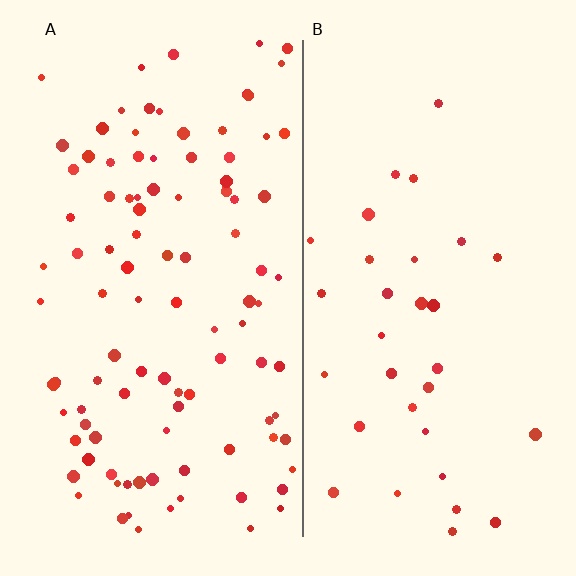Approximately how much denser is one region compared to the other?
Approximately 3.1× — region A over region B.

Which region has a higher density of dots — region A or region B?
A (the left).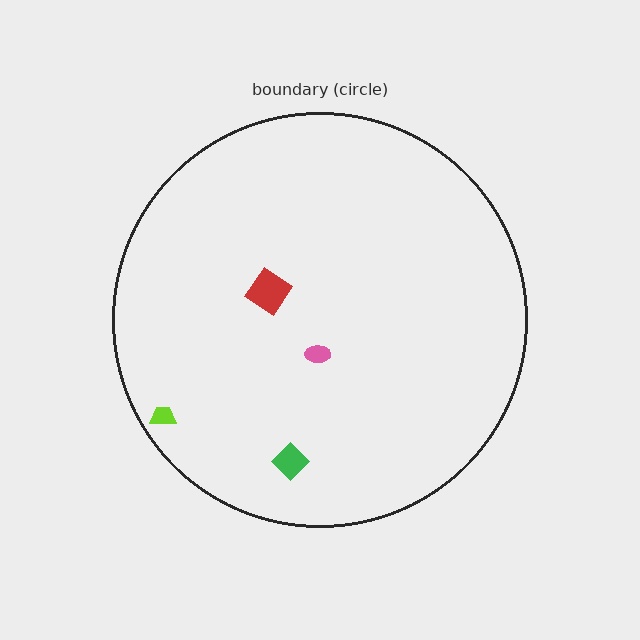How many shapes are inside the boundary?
4 inside, 0 outside.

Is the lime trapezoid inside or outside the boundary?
Inside.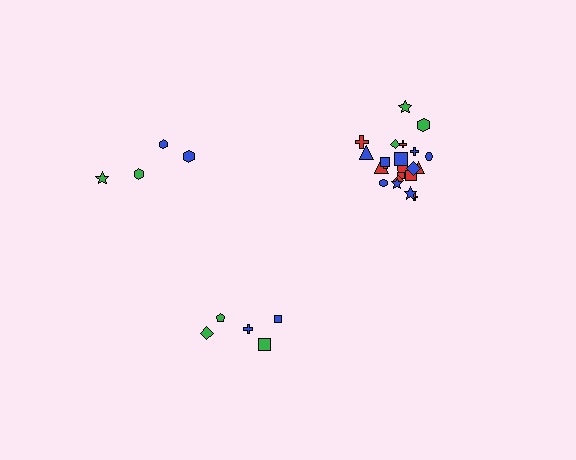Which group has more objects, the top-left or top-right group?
The top-right group.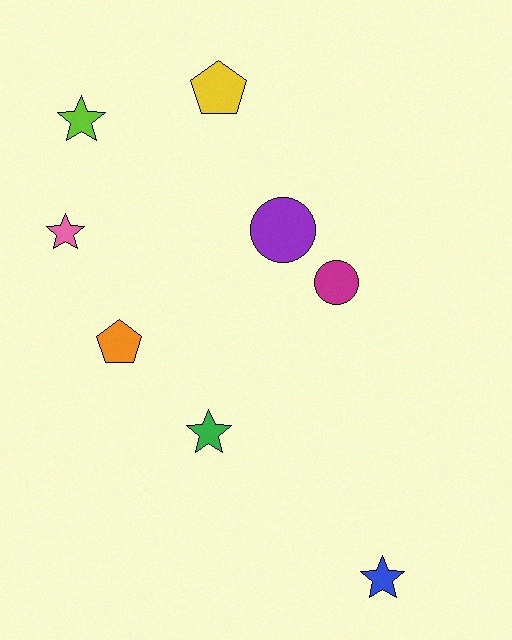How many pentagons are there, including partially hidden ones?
There are 2 pentagons.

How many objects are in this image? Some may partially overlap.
There are 8 objects.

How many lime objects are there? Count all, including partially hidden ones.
There is 1 lime object.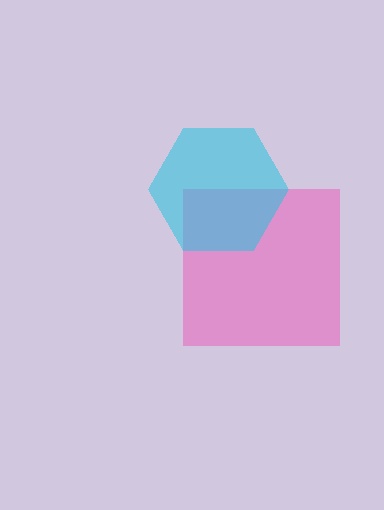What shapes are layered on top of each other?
The layered shapes are: a pink square, a cyan hexagon.